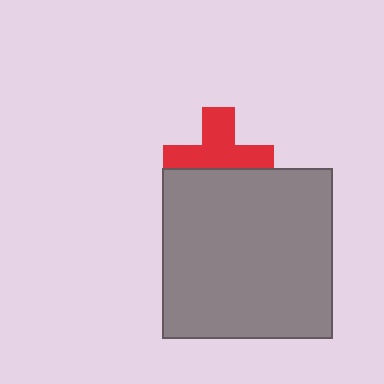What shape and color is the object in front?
The object in front is a gray square.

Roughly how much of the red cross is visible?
About half of it is visible (roughly 59%).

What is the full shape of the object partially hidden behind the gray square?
The partially hidden object is a red cross.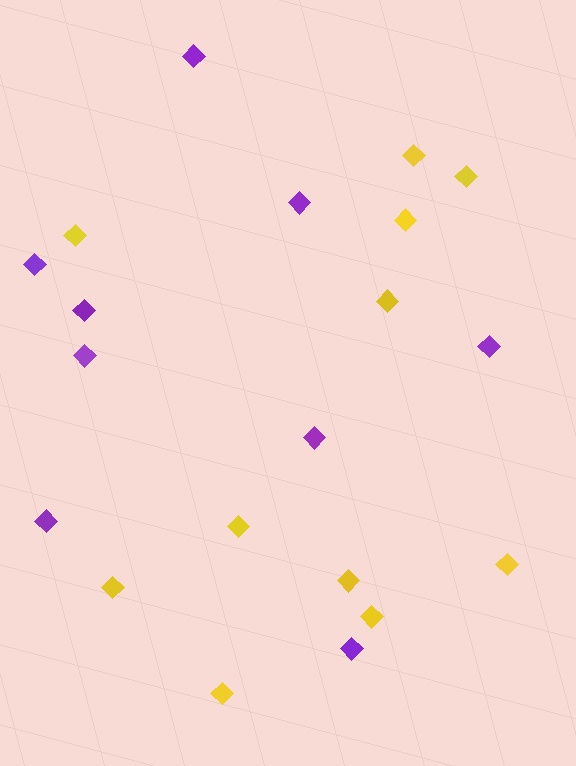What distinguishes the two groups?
There are 2 groups: one group of yellow diamonds (11) and one group of purple diamonds (9).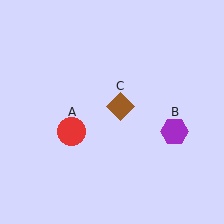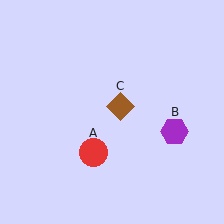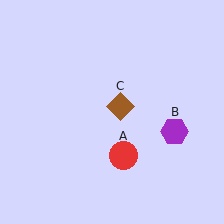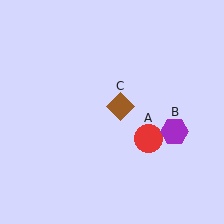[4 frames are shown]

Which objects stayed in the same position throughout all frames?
Purple hexagon (object B) and brown diamond (object C) remained stationary.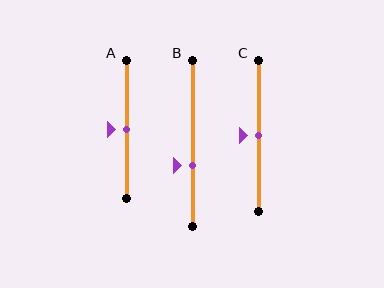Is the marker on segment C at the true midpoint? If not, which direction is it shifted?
Yes, the marker on segment C is at the true midpoint.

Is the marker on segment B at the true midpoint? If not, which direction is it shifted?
No, the marker on segment B is shifted downward by about 13% of the segment length.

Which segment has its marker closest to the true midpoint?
Segment A has its marker closest to the true midpoint.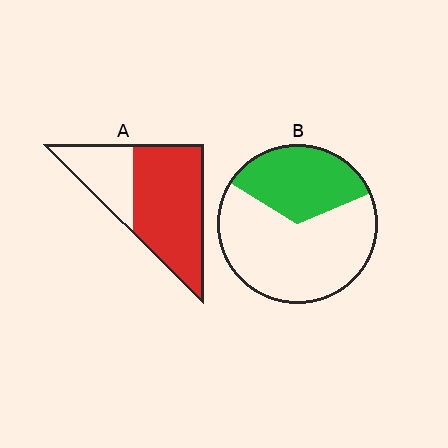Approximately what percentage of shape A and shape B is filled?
A is approximately 70% and B is approximately 35%.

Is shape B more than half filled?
No.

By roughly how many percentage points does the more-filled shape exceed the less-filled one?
By roughly 35 percentage points (A over B).